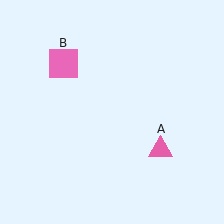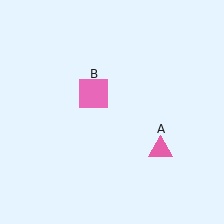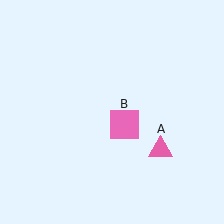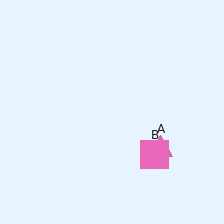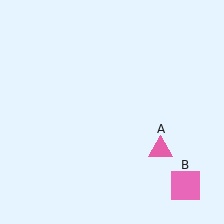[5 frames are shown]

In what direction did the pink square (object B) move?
The pink square (object B) moved down and to the right.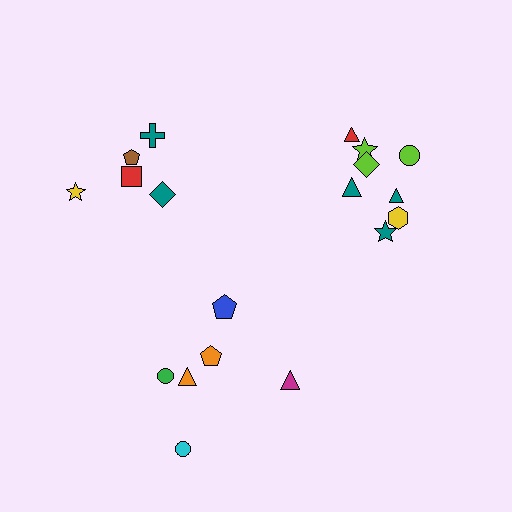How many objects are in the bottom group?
There are 6 objects.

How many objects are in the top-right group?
There are 8 objects.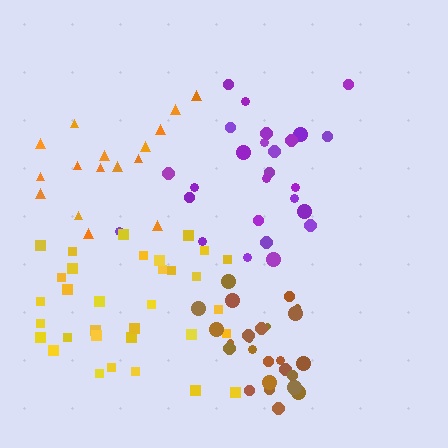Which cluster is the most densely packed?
Brown.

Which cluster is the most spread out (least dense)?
Orange.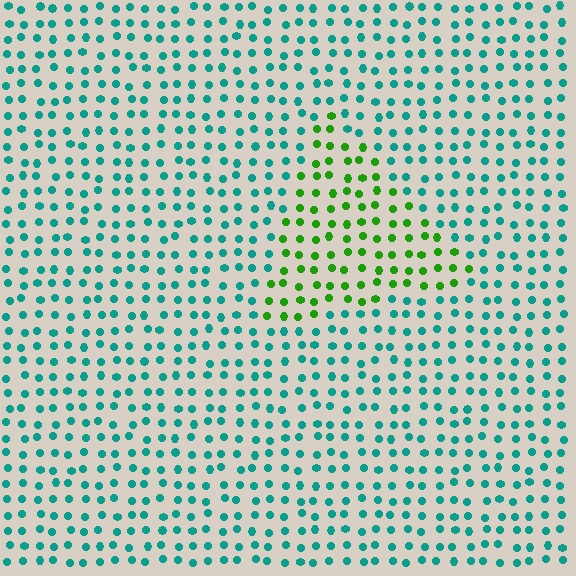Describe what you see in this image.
The image is filled with small teal elements in a uniform arrangement. A triangle-shaped region is visible where the elements are tinted to a slightly different hue, forming a subtle color boundary.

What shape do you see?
I see a triangle.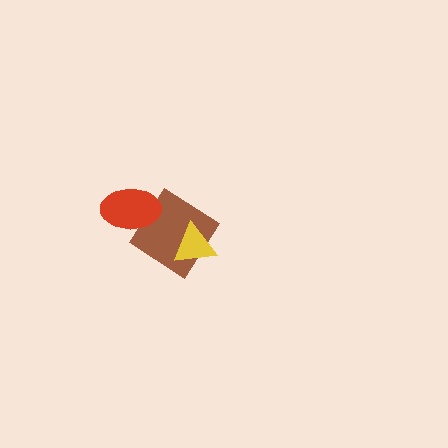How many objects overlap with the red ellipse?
1 object overlaps with the red ellipse.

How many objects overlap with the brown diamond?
2 objects overlap with the brown diamond.